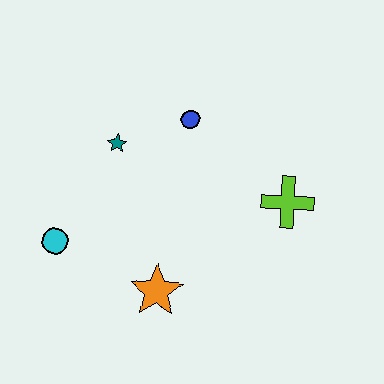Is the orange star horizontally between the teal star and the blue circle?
Yes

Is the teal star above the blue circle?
No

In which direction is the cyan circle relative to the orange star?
The cyan circle is to the left of the orange star.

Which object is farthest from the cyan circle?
The lime cross is farthest from the cyan circle.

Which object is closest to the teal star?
The blue circle is closest to the teal star.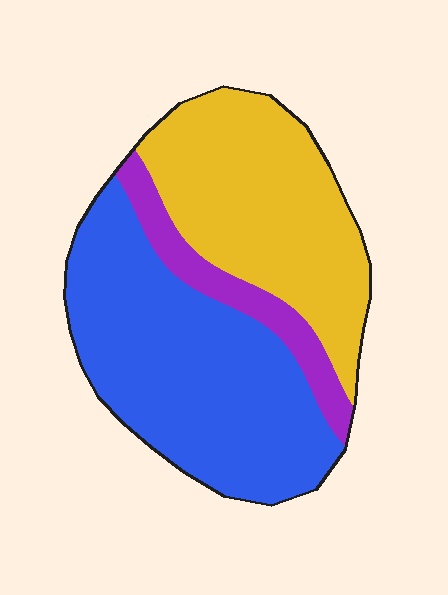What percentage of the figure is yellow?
Yellow covers 39% of the figure.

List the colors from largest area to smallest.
From largest to smallest: blue, yellow, purple.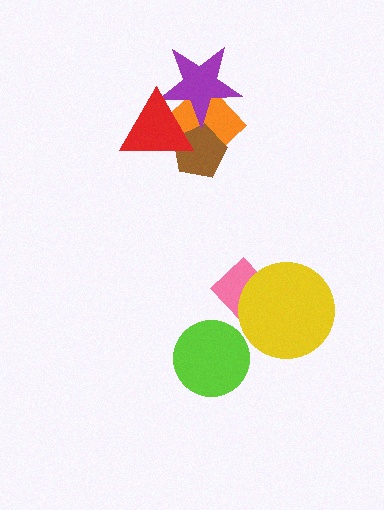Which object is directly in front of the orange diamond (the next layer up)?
The brown pentagon is directly in front of the orange diamond.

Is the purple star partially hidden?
Yes, it is partially covered by another shape.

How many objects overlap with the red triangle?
3 objects overlap with the red triangle.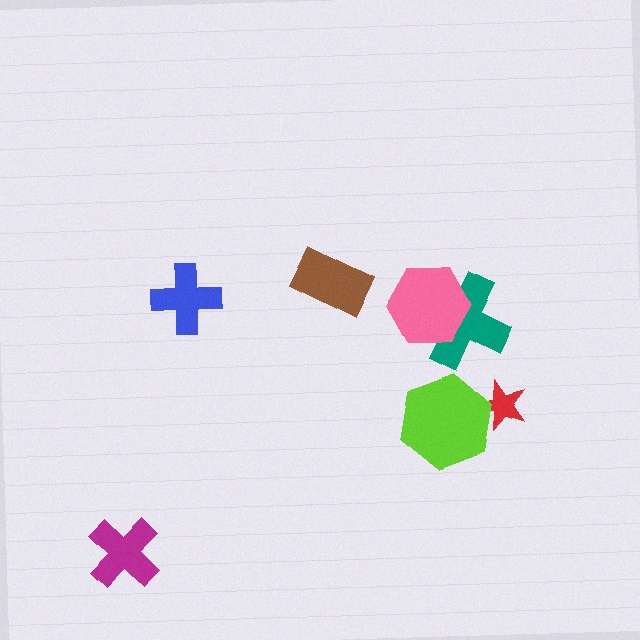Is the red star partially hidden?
Yes, it is partially covered by another shape.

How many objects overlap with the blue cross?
0 objects overlap with the blue cross.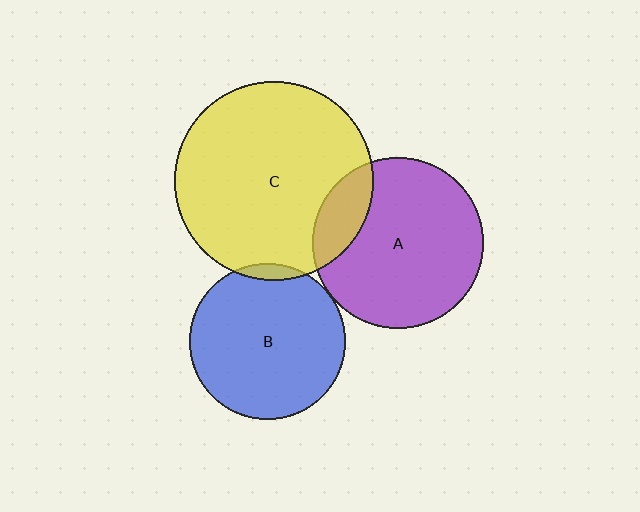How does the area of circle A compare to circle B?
Approximately 1.2 times.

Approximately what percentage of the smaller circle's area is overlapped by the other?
Approximately 5%.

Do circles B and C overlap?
Yes.